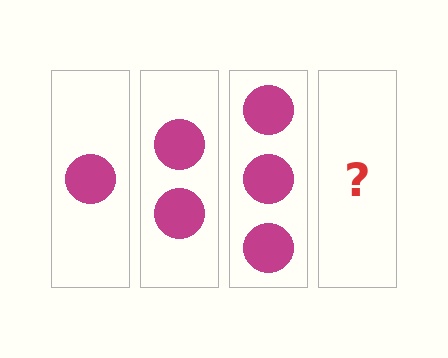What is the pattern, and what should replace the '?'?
The pattern is that each step adds one more circle. The '?' should be 4 circles.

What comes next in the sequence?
The next element should be 4 circles.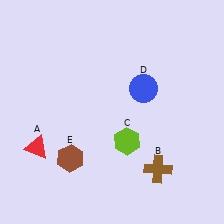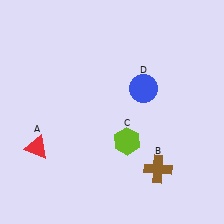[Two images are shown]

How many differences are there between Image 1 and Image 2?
There is 1 difference between the two images.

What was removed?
The brown hexagon (E) was removed in Image 2.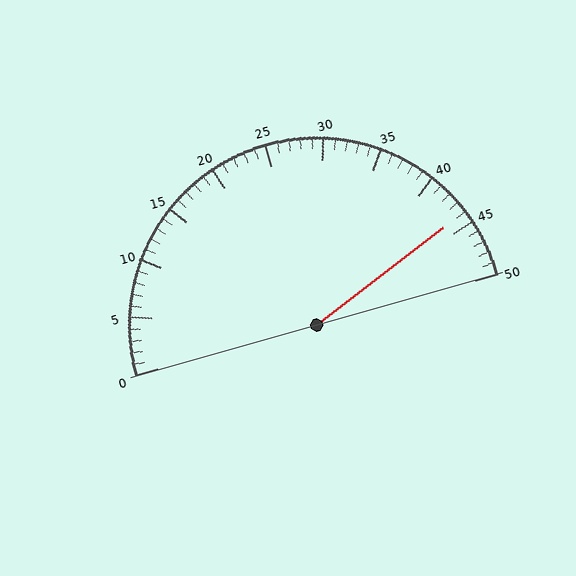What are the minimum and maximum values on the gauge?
The gauge ranges from 0 to 50.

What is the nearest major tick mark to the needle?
The nearest major tick mark is 45.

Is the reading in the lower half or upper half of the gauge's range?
The reading is in the upper half of the range (0 to 50).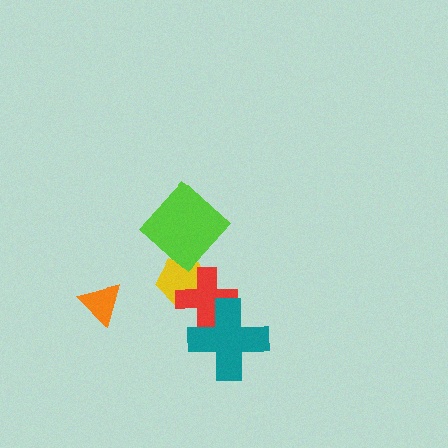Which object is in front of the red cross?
The teal cross is in front of the red cross.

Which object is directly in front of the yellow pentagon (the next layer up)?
The red cross is directly in front of the yellow pentagon.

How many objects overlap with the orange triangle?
0 objects overlap with the orange triangle.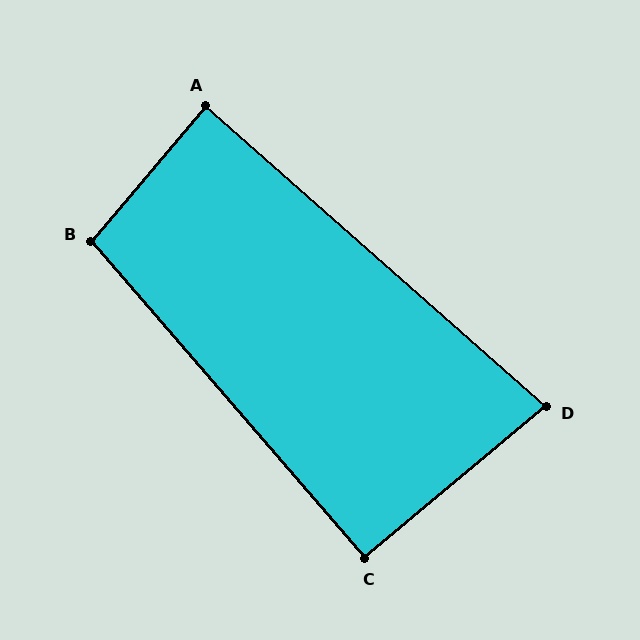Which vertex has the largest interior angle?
B, at approximately 99 degrees.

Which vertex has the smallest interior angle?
D, at approximately 81 degrees.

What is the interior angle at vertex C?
Approximately 91 degrees (approximately right).